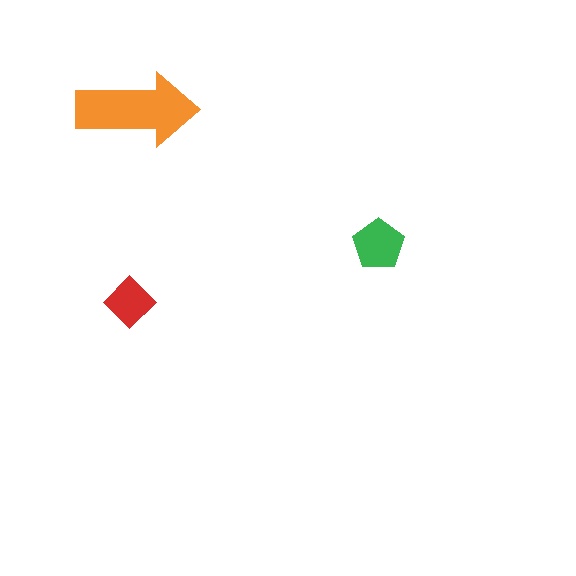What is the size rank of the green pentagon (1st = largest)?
2nd.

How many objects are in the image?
There are 3 objects in the image.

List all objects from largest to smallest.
The orange arrow, the green pentagon, the red diamond.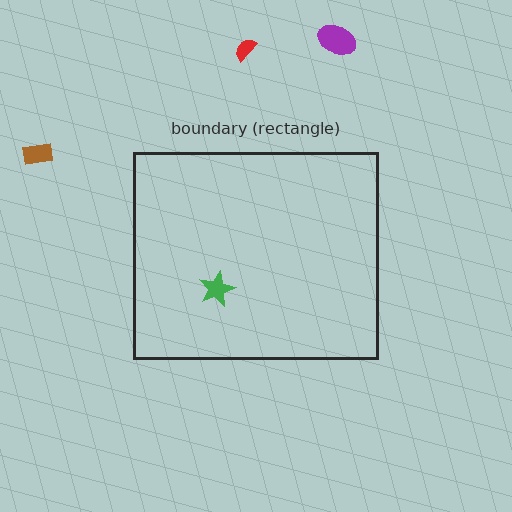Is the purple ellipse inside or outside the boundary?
Outside.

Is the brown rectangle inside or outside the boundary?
Outside.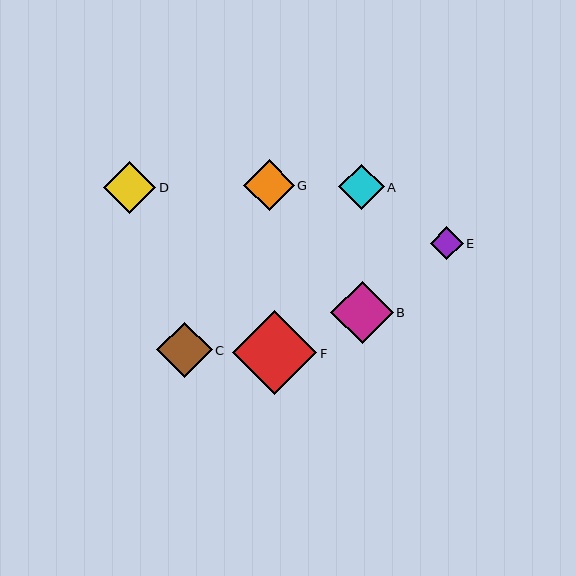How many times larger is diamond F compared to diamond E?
Diamond F is approximately 2.5 times the size of diamond E.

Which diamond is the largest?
Diamond F is the largest with a size of approximately 84 pixels.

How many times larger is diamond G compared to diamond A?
Diamond G is approximately 1.1 times the size of diamond A.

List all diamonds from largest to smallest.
From largest to smallest: F, B, C, D, G, A, E.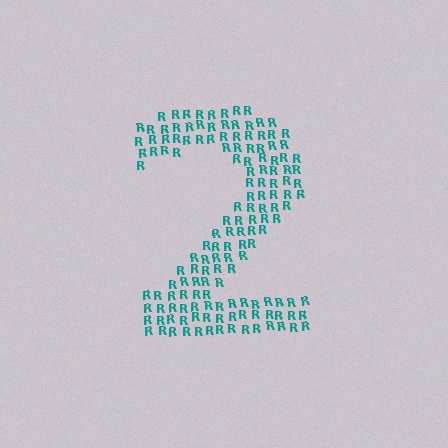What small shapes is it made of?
It is made of small letter R's.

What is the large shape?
The large shape is the digit 2.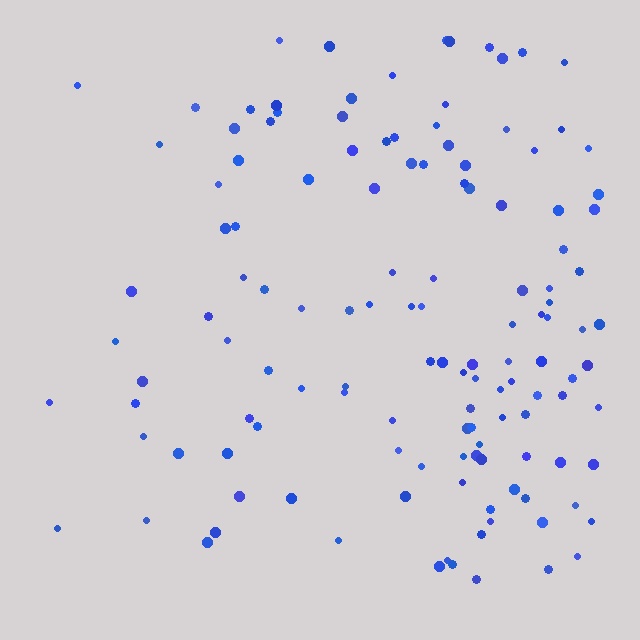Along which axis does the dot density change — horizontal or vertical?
Horizontal.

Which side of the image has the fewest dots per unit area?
The left.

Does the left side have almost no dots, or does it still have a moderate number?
Still a moderate number, just noticeably fewer than the right.